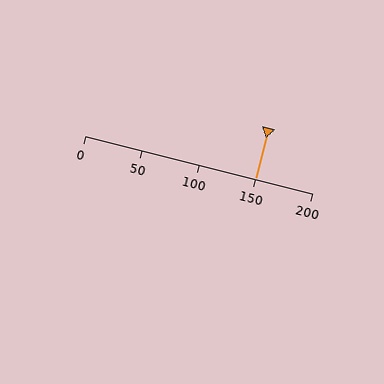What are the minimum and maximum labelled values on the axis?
The axis runs from 0 to 200.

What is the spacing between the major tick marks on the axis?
The major ticks are spaced 50 apart.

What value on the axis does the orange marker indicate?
The marker indicates approximately 150.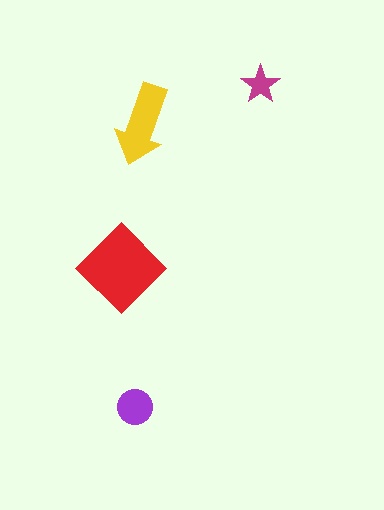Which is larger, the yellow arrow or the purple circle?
The yellow arrow.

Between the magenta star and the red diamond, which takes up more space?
The red diamond.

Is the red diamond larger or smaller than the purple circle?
Larger.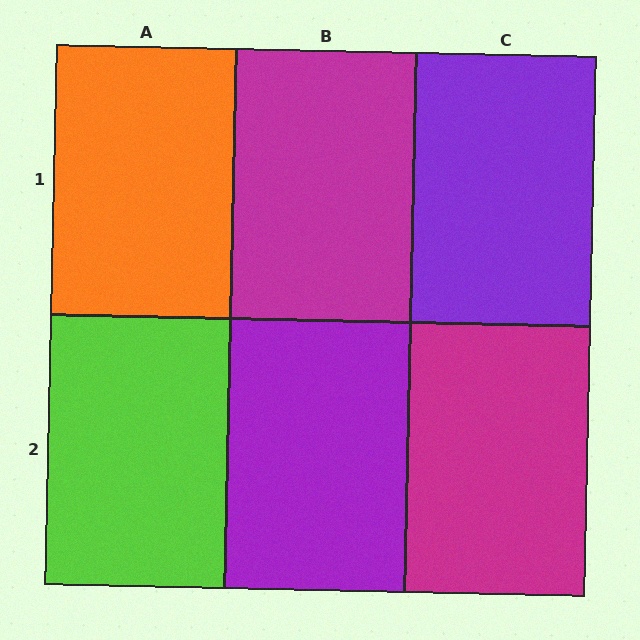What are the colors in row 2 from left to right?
Lime, purple, magenta.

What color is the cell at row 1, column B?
Magenta.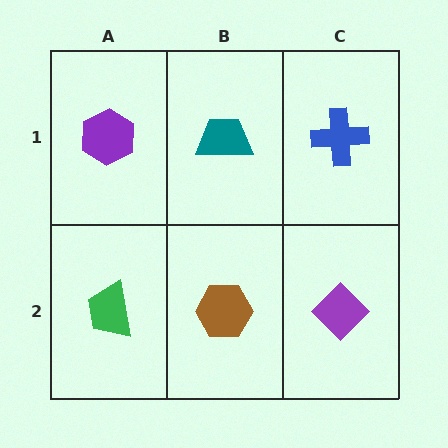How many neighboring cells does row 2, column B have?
3.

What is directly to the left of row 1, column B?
A purple hexagon.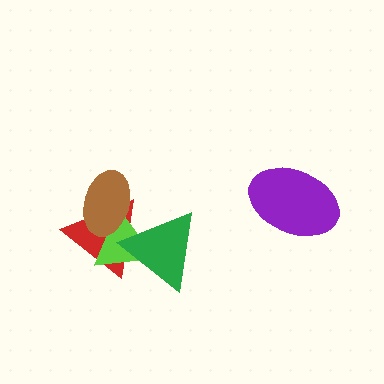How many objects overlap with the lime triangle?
3 objects overlap with the lime triangle.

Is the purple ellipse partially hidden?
No, no other shape covers it.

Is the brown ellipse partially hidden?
Yes, it is partially covered by another shape.